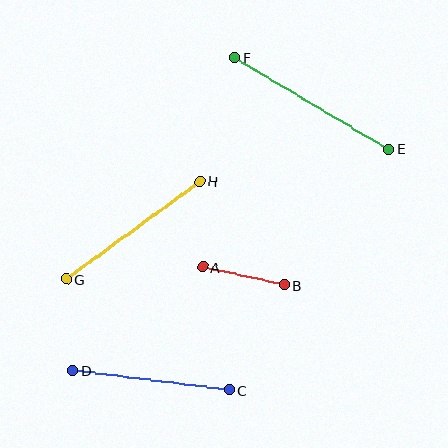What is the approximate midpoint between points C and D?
The midpoint is at approximately (151, 380) pixels.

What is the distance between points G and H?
The distance is approximately 166 pixels.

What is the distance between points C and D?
The distance is approximately 158 pixels.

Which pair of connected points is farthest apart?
Points E and F are farthest apart.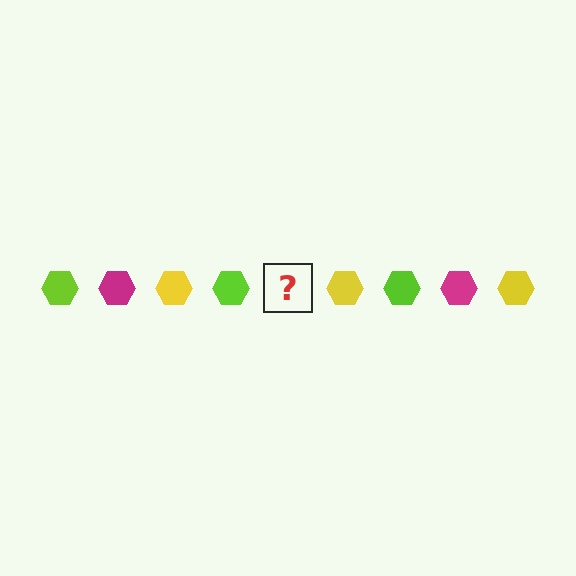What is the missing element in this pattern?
The missing element is a magenta hexagon.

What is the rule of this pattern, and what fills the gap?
The rule is that the pattern cycles through lime, magenta, yellow hexagons. The gap should be filled with a magenta hexagon.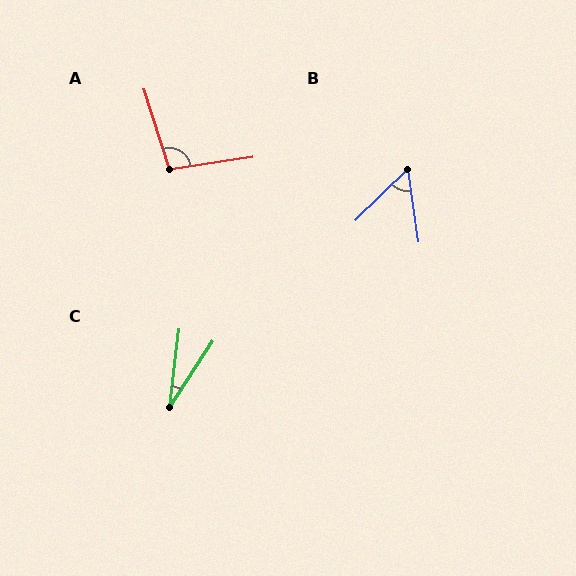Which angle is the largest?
A, at approximately 99 degrees.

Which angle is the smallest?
C, at approximately 26 degrees.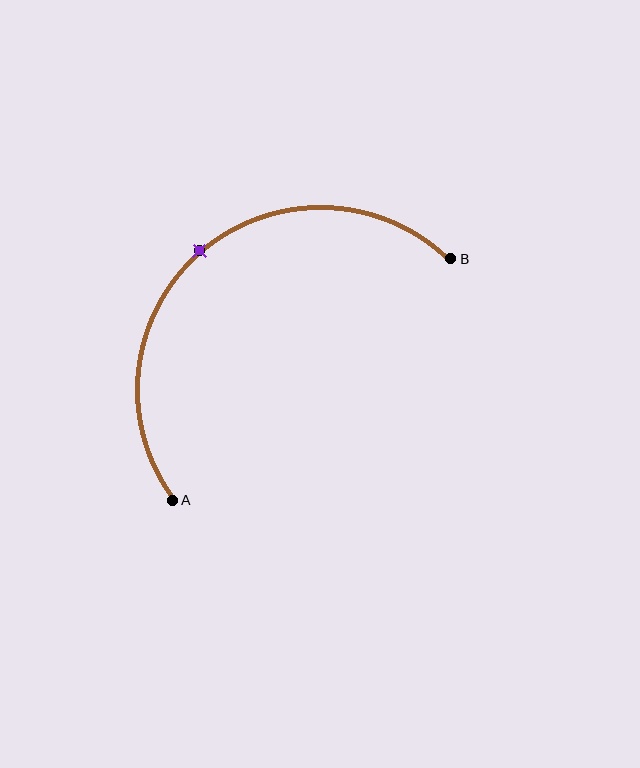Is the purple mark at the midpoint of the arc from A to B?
Yes. The purple mark lies on the arc at equal arc-length from both A and B — it is the arc midpoint.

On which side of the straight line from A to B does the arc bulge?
The arc bulges above and to the left of the straight line connecting A and B.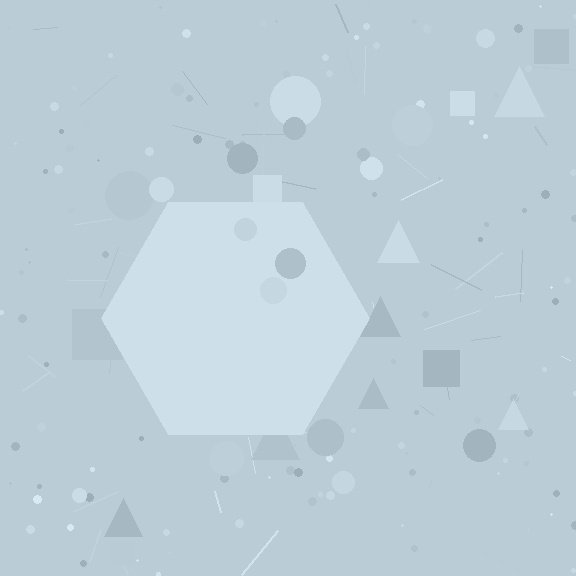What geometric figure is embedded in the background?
A hexagon is embedded in the background.